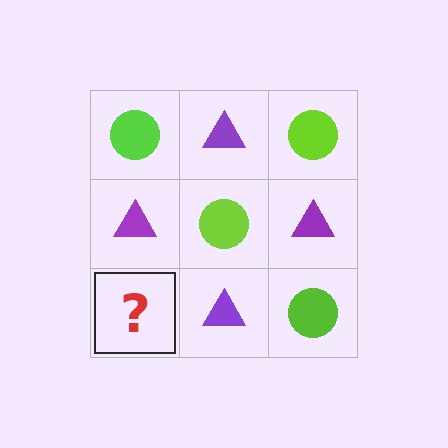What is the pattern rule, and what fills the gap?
The rule is that it alternates lime circle and purple triangle in a checkerboard pattern. The gap should be filled with a lime circle.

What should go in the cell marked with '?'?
The missing cell should contain a lime circle.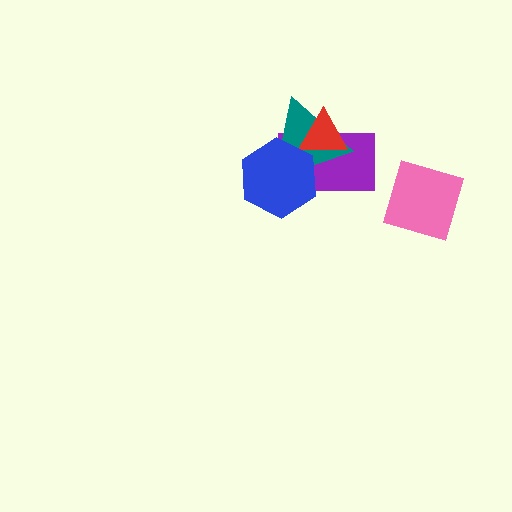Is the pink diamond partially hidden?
No, no other shape covers it.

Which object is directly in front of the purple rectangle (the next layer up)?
The teal triangle is directly in front of the purple rectangle.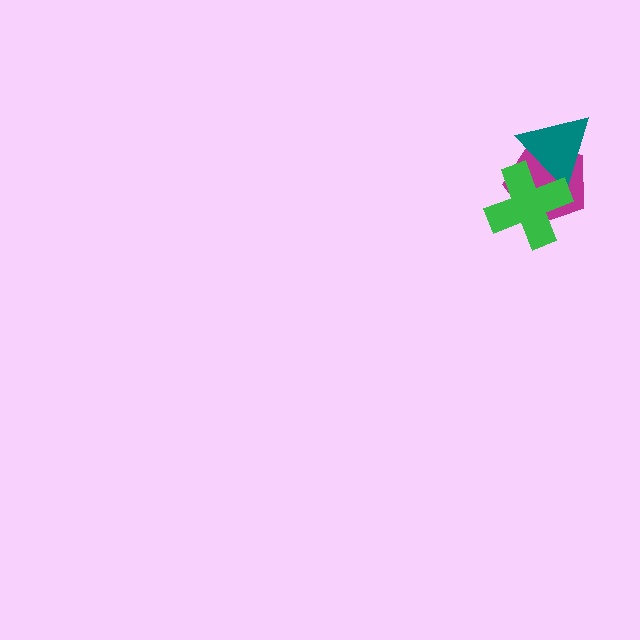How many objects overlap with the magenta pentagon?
2 objects overlap with the magenta pentagon.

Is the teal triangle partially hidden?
Yes, it is partially covered by another shape.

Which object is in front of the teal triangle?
The green cross is in front of the teal triangle.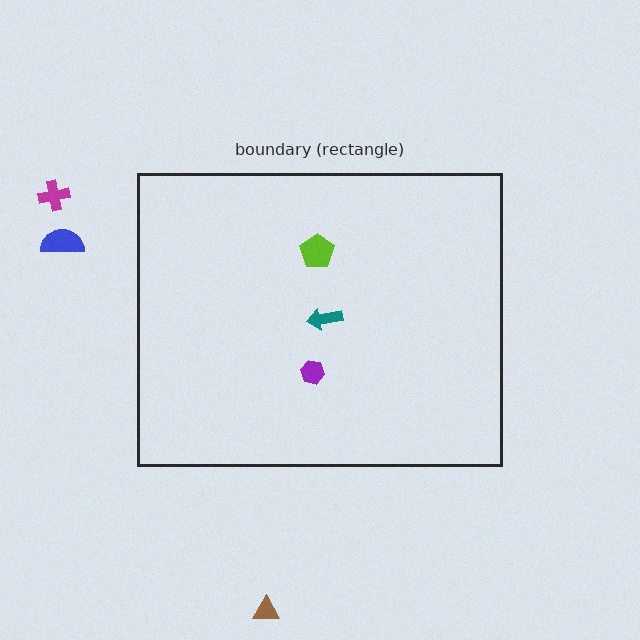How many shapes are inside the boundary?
3 inside, 3 outside.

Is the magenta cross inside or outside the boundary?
Outside.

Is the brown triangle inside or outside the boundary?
Outside.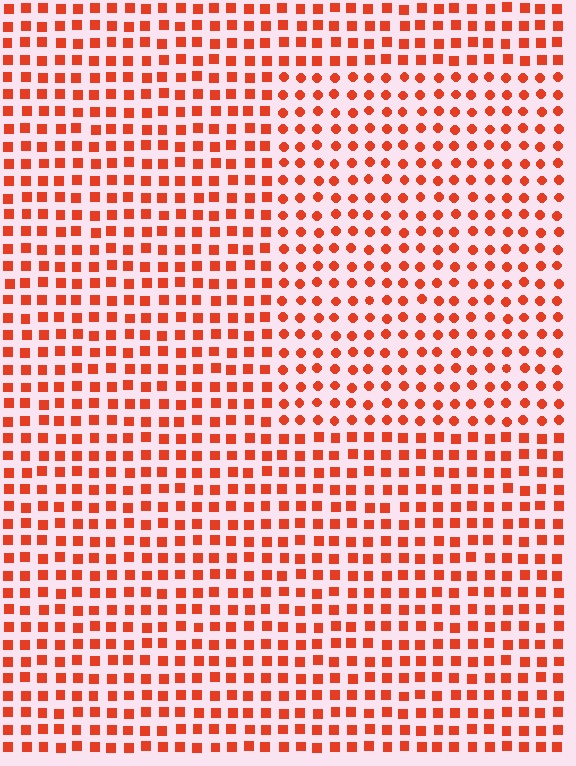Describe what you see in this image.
The image is filled with small red elements arranged in a uniform grid. A rectangle-shaped region contains circles, while the surrounding area contains squares. The boundary is defined purely by the change in element shape.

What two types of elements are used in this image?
The image uses circles inside the rectangle region and squares outside it.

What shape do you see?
I see a rectangle.